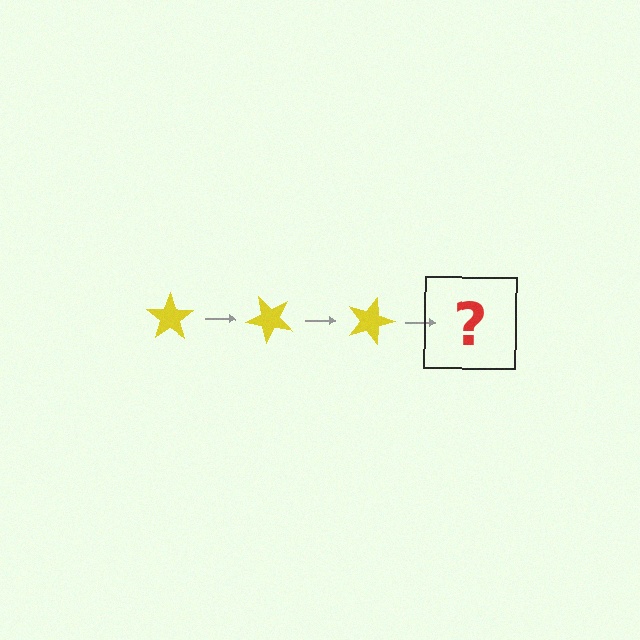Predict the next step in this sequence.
The next step is a yellow star rotated 135 degrees.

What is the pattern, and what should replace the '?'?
The pattern is that the star rotates 45 degrees each step. The '?' should be a yellow star rotated 135 degrees.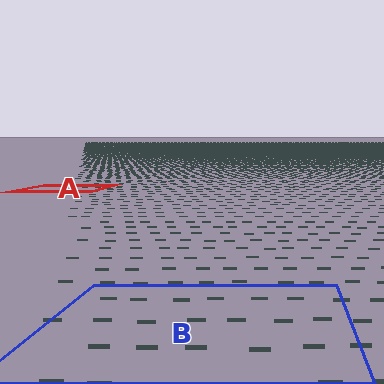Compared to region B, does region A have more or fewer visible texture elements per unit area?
Region A has more texture elements per unit area — they are packed more densely because it is farther away.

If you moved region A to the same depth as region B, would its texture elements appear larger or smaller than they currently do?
They would appear larger. At a closer depth, the same texture elements are projected at a bigger on-screen size.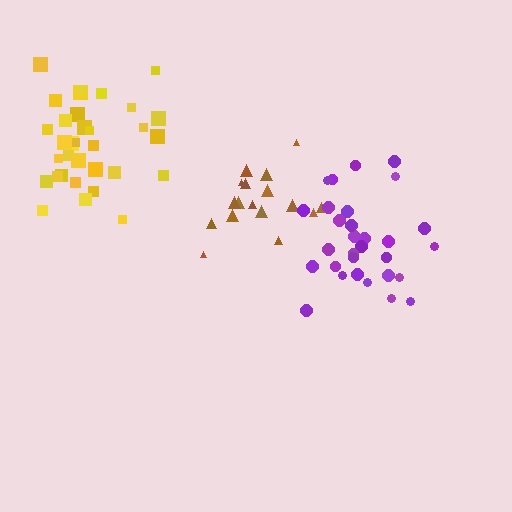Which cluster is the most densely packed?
Yellow.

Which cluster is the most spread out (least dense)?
Brown.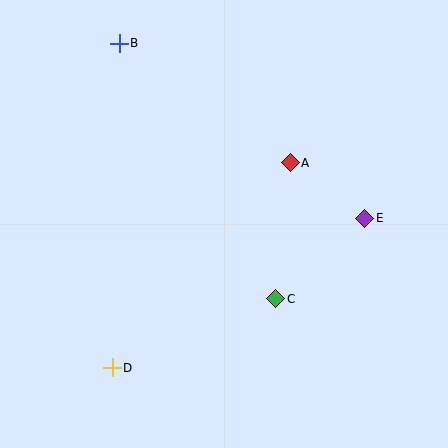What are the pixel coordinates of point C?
Point C is at (276, 299).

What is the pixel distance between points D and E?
The distance between D and E is 293 pixels.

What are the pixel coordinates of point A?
Point A is at (290, 163).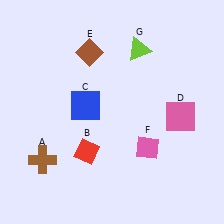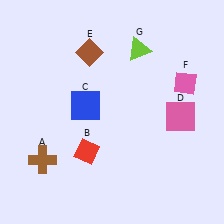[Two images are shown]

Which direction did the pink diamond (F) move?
The pink diamond (F) moved up.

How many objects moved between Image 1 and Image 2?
1 object moved between the two images.